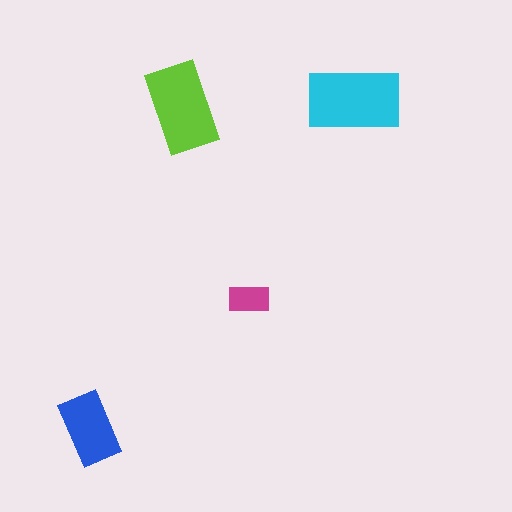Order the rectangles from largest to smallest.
the cyan one, the lime one, the blue one, the magenta one.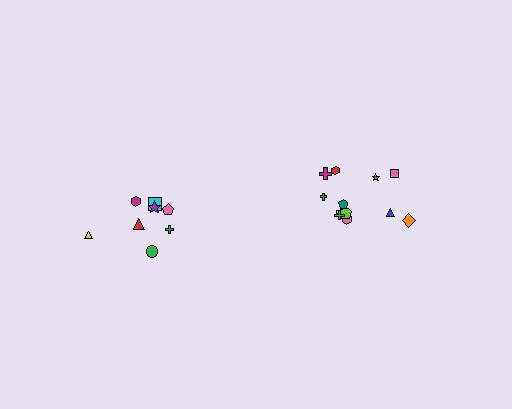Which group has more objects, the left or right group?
The right group.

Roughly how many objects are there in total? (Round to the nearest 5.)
Roughly 20 objects in total.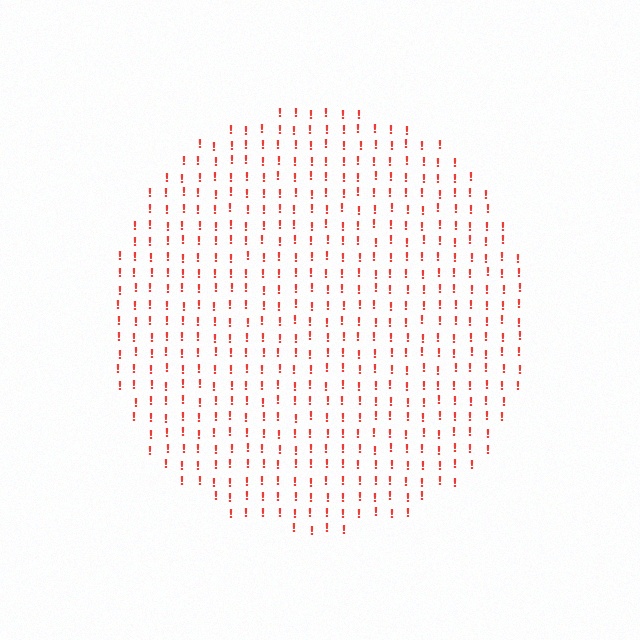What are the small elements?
The small elements are exclamation marks.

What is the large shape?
The large shape is a circle.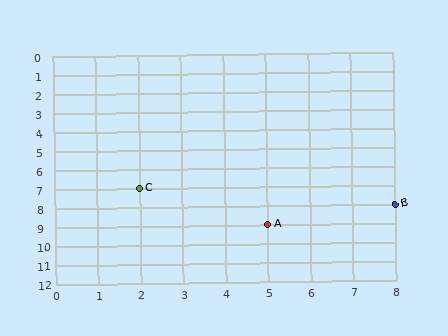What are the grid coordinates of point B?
Point B is at grid coordinates (8, 8).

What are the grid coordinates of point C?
Point C is at grid coordinates (2, 7).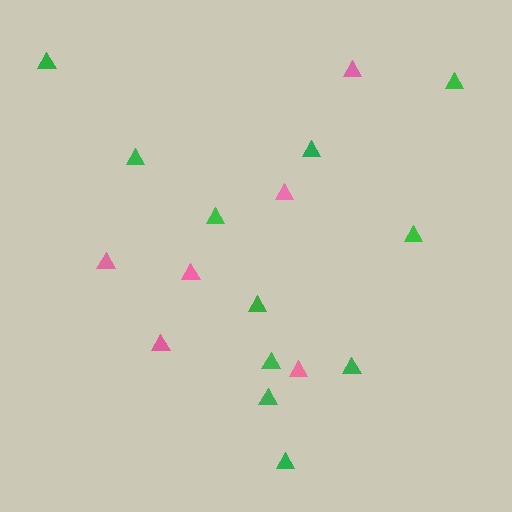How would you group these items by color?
There are 2 groups: one group of pink triangles (6) and one group of green triangles (11).